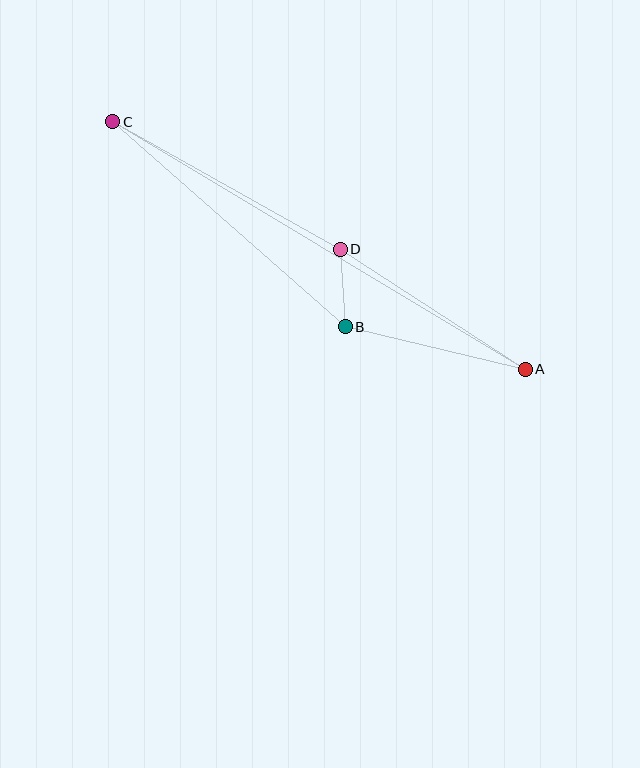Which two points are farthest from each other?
Points A and C are farthest from each other.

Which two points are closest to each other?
Points B and D are closest to each other.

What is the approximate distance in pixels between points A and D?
The distance between A and D is approximately 221 pixels.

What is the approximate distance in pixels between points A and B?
The distance between A and B is approximately 185 pixels.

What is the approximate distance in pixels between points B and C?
The distance between B and C is approximately 310 pixels.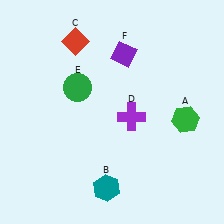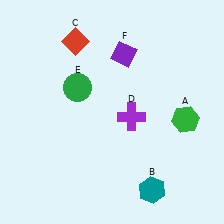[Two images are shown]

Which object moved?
The teal hexagon (B) moved right.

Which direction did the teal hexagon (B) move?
The teal hexagon (B) moved right.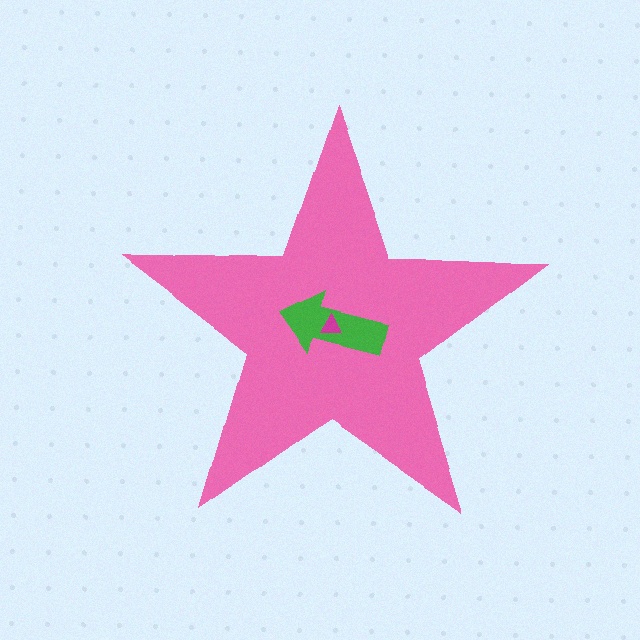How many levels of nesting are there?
3.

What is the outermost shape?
The pink star.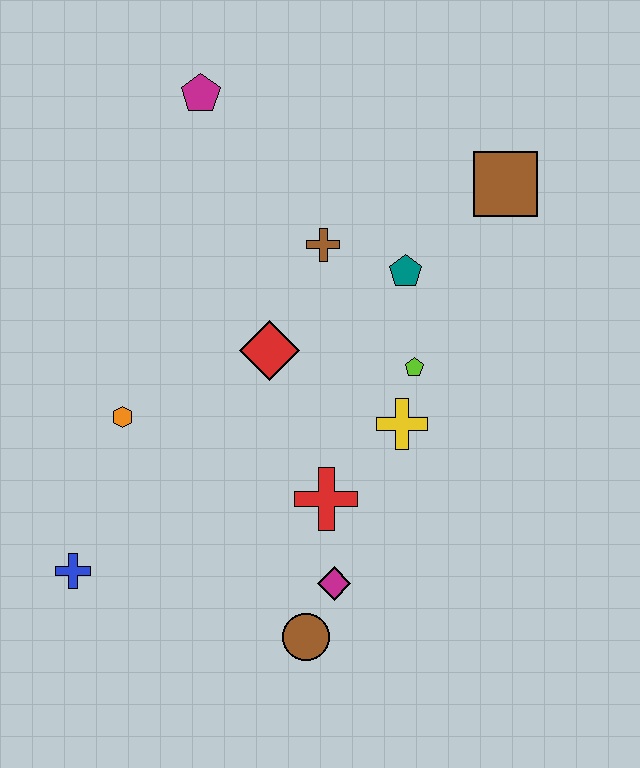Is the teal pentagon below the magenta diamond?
No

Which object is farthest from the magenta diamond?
The magenta pentagon is farthest from the magenta diamond.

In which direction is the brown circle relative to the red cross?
The brown circle is below the red cross.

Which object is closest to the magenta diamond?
The brown circle is closest to the magenta diamond.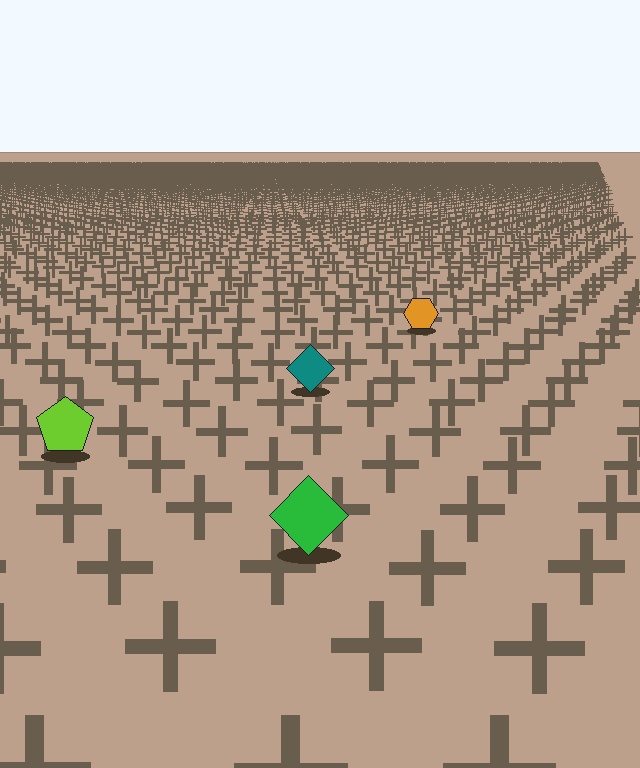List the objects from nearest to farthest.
From nearest to farthest: the green diamond, the lime pentagon, the teal diamond, the orange hexagon.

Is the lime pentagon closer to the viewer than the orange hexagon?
Yes. The lime pentagon is closer — you can tell from the texture gradient: the ground texture is coarser near it.